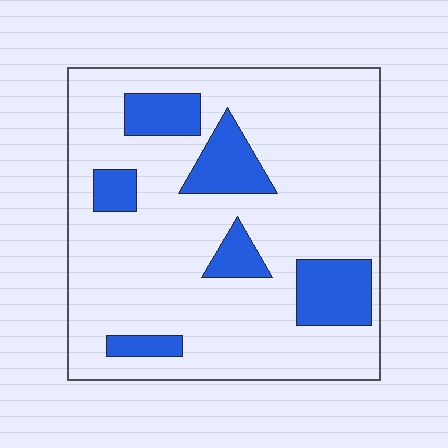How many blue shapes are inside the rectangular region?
6.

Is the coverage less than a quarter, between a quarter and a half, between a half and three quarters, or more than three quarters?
Less than a quarter.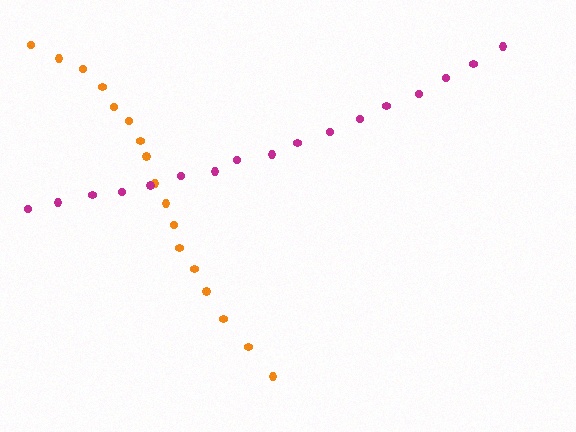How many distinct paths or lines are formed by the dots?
There are 2 distinct paths.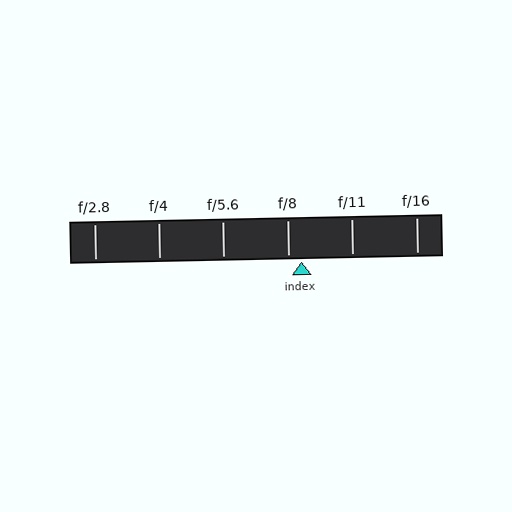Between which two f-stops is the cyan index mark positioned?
The index mark is between f/8 and f/11.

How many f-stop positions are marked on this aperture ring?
There are 6 f-stop positions marked.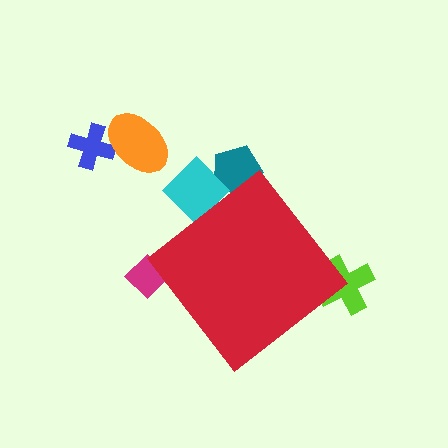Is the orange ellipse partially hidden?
No, the orange ellipse is fully visible.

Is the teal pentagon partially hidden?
Yes, the teal pentagon is partially hidden behind the red diamond.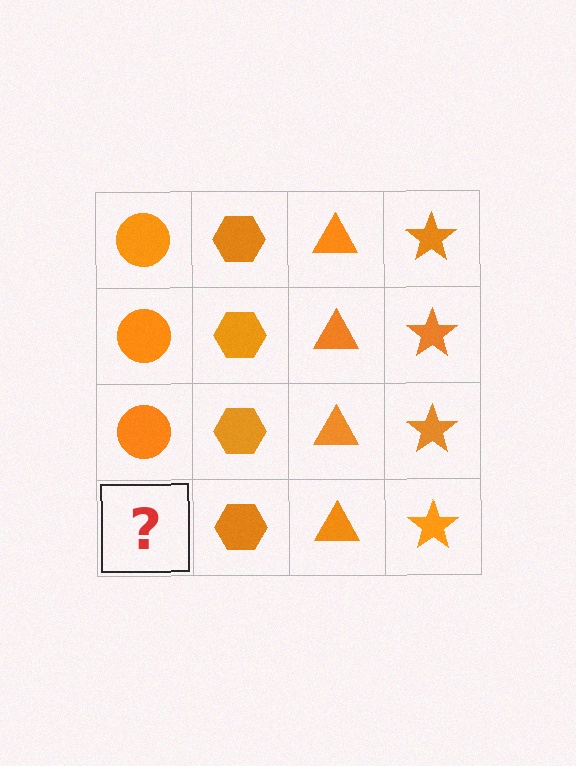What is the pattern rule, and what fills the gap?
The rule is that each column has a consistent shape. The gap should be filled with an orange circle.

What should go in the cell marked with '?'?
The missing cell should contain an orange circle.